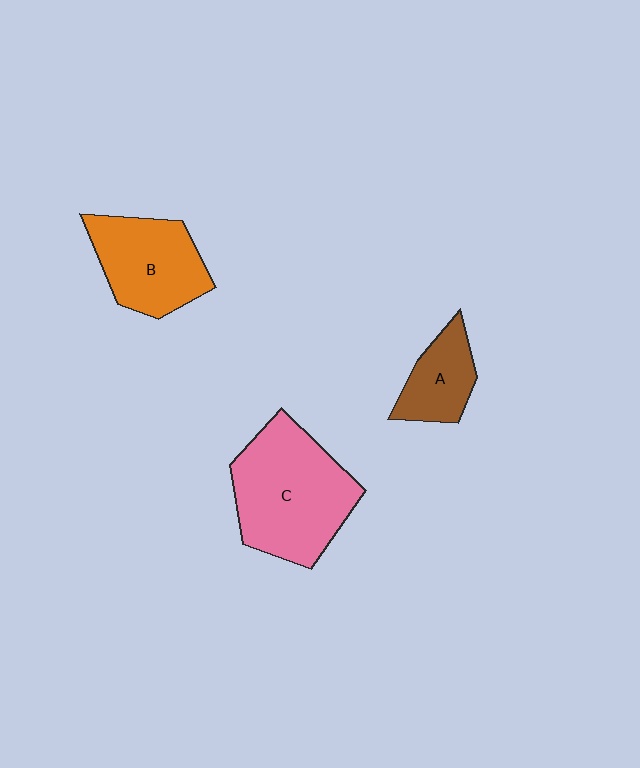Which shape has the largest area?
Shape C (pink).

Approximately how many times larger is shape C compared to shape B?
Approximately 1.4 times.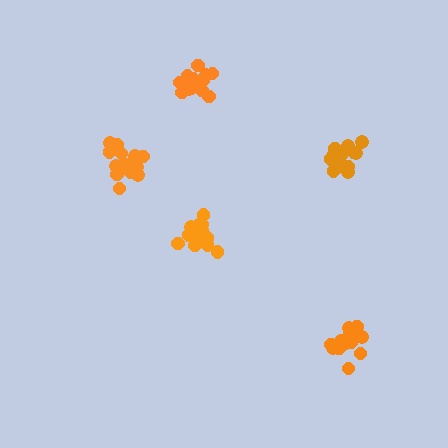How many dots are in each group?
Group 1: 16 dots, Group 2: 13 dots, Group 3: 14 dots, Group 4: 13 dots, Group 5: 16 dots (72 total).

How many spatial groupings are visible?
There are 5 spatial groupings.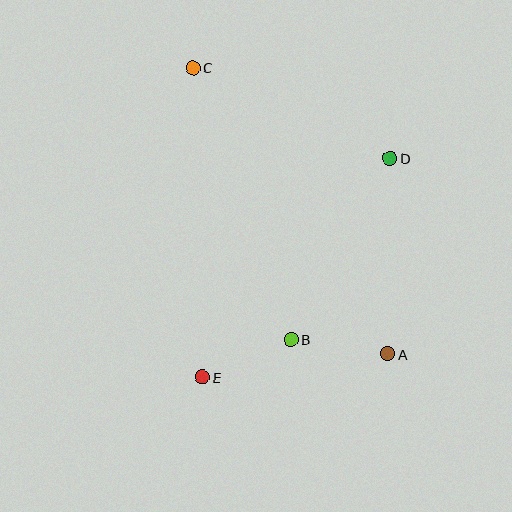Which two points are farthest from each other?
Points A and C are farthest from each other.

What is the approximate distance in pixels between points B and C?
The distance between B and C is approximately 289 pixels.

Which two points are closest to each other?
Points B and E are closest to each other.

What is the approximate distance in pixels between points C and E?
The distance between C and E is approximately 310 pixels.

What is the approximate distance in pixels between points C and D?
The distance between C and D is approximately 217 pixels.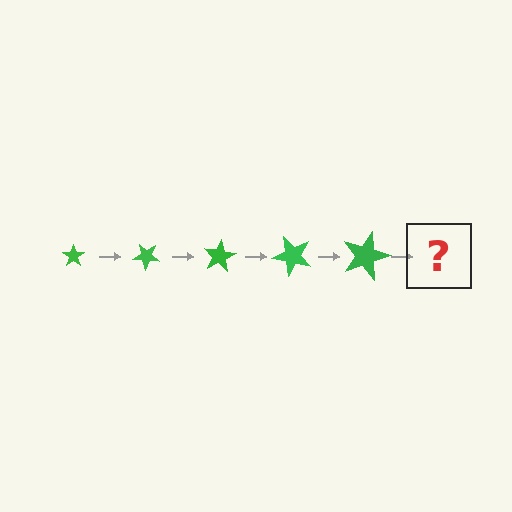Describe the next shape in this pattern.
It should be a star, larger than the previous one and rotated 200 degrees from the start.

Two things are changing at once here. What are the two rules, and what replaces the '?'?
The two rules are that the star grows larger each step and it rotates 40 degrees each step. The '?' should be a star, larger than the previous one and rotated 200 degrees from the start.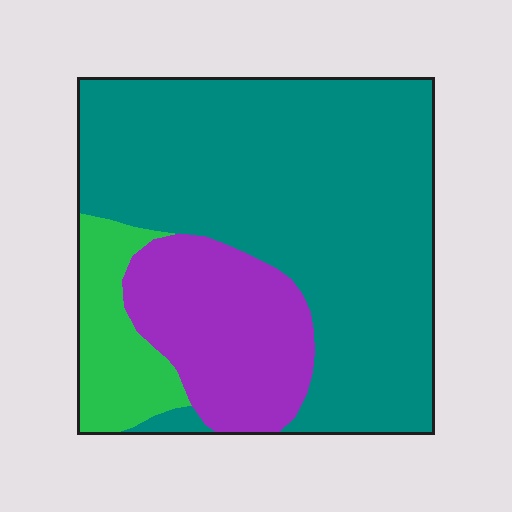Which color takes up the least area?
Green, at roughly 10%.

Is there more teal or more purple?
Teal.